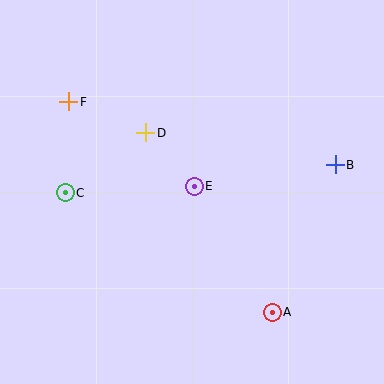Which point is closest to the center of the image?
Point E at (194, 186) is closest to the center.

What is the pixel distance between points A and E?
The distance between A and E is 148 pixels.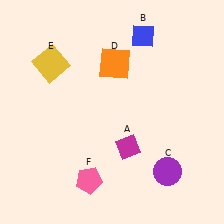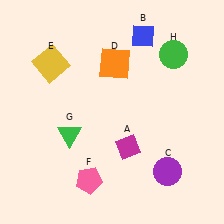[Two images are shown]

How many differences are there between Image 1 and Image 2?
There are 2 differences between the two images.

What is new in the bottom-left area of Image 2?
A green triangle (G) was added in the bottom-left area of Image 2.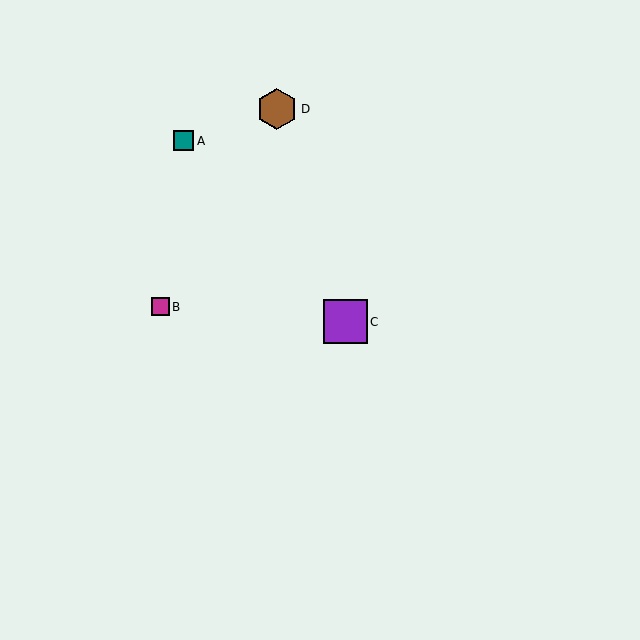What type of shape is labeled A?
Shape A is a teal square.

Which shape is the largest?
The purple square (labeled C) is the largest.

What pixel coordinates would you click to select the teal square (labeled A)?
Click at (184, 141) to select the teal square A.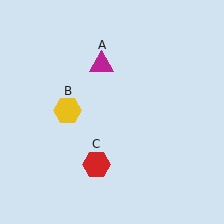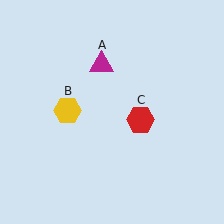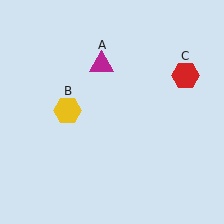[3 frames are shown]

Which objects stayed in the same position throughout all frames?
Magenta triangle (object A) and yellow hexagon (object B) remained stationary.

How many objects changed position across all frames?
1 object changed position: red hexagon (object C).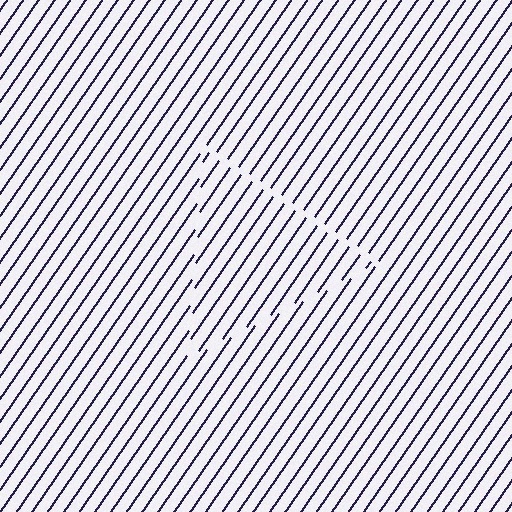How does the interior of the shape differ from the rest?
The interior of the shape contains the same grating, shifted by half a period — the contour is defined by the phase discontinuity where line-ends from the inner and outer gratings abut.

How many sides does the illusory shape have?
3 sides — the line-ends trace a triangle.